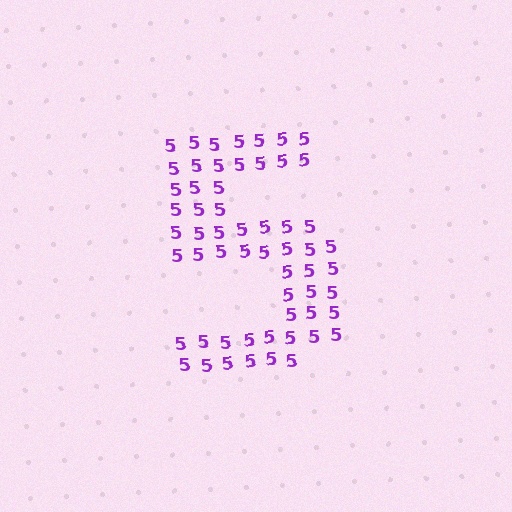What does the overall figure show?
The overall figure shows the digit 5.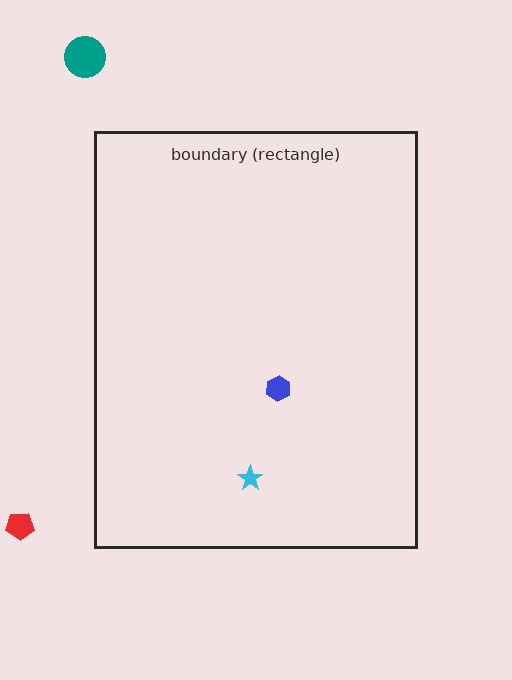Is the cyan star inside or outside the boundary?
Inside.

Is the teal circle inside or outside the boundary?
Outside.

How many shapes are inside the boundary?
2 inside, 2 outside.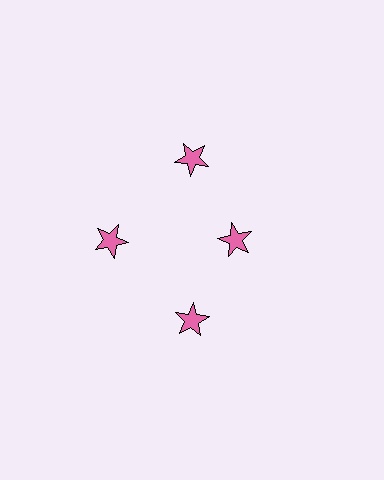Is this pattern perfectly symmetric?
No. The 4 pink stars are arranged in a ring, but one element near the 3 o'clock position is pulled inward toward the center, breaking the 4-fold rotational symmetry.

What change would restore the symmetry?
The symmetry would be restored by moving it outward, back onto the ring so that all 4 stars sit at equal angles and equal distance from the center.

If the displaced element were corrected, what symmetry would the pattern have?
It would have 4-fold rotational symmetry — the pattern would map onto itself every 90 degrees.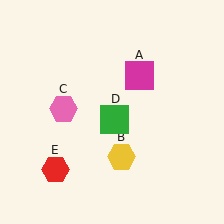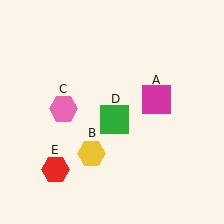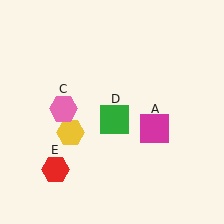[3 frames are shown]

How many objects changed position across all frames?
2 objects changed position: magenta square (object A), yellow hexagon (object B).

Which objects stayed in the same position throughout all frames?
Pink hexagon (object C) and green square (object D) and red hexagon (object E) remained stationary.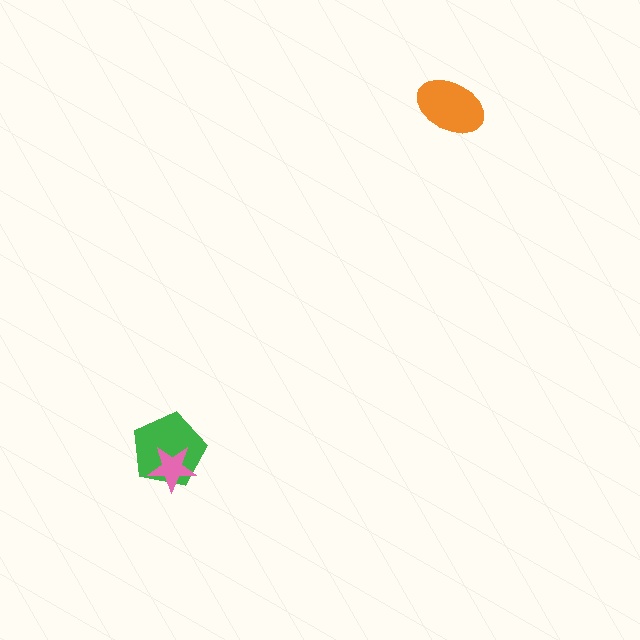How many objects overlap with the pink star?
1 object overlaps with the pink star.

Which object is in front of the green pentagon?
The pink star is in front of the green pentagon.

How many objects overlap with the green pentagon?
1 object overlaps with the green pentagon.